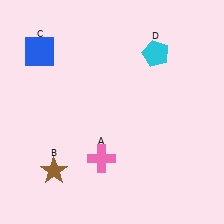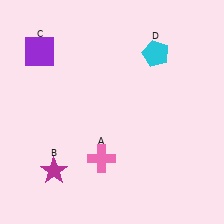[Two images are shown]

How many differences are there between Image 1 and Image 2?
There are 2 differences between the two images.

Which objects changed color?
B changed from brown to magenta. C changed from blue to purple.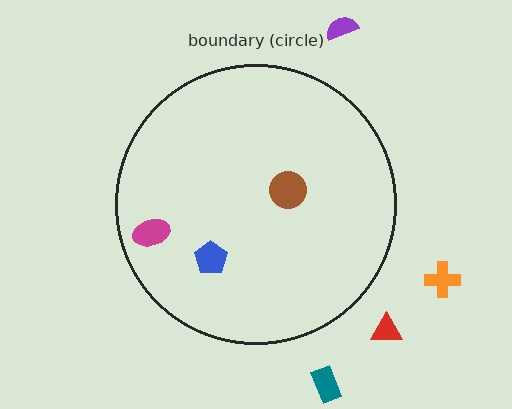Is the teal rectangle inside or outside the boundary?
Outside.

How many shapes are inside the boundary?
3 inside, 4 outside.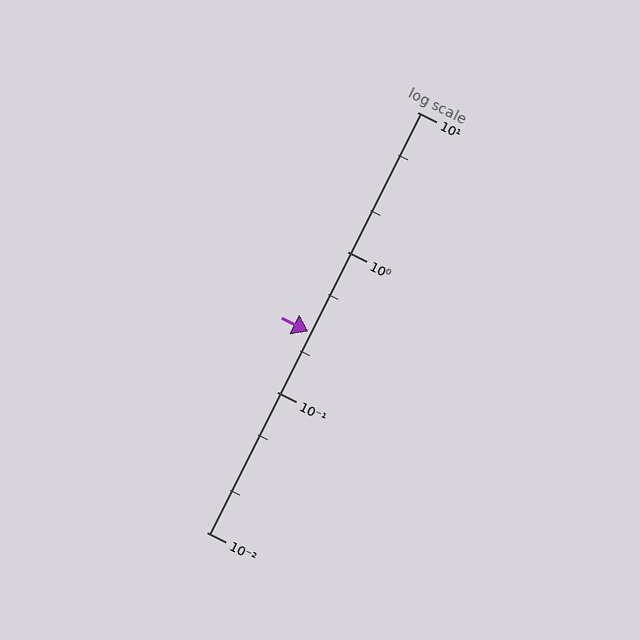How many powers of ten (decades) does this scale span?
The scale spans 3 decades, from 0.01 to 10.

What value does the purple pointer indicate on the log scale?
The pointer indicates approximately 0.27.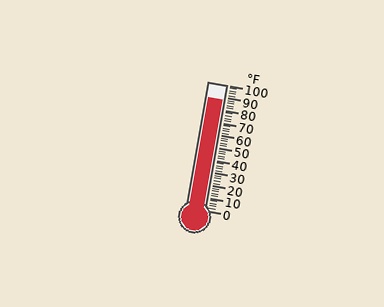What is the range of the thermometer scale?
The thermometer scale ranges from 0°F to 100°F.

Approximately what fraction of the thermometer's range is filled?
The thermometer is filled to approximately 90% of its range.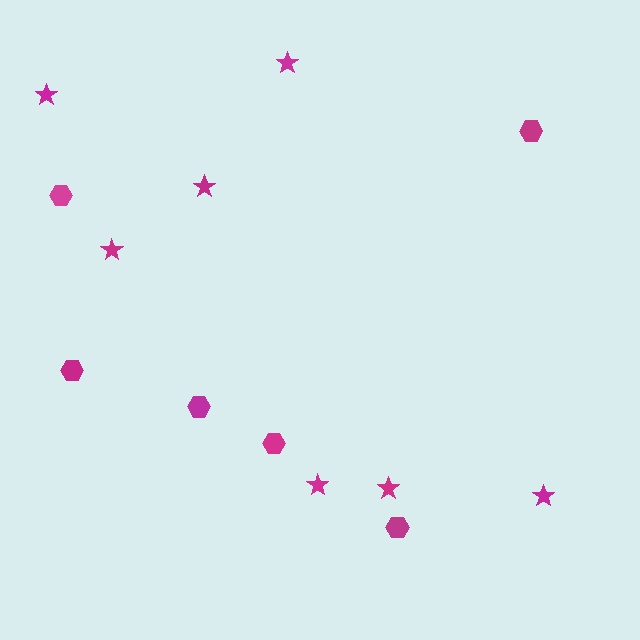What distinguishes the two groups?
There are 2 groups: one group of hexagons (6) and one group of stars (7).